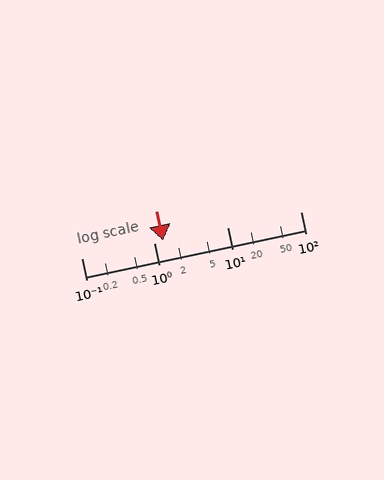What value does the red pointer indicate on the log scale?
The pointer indicates approximately 1.3.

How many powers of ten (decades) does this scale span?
The scale spans 3 decades, from 0.1 to 100.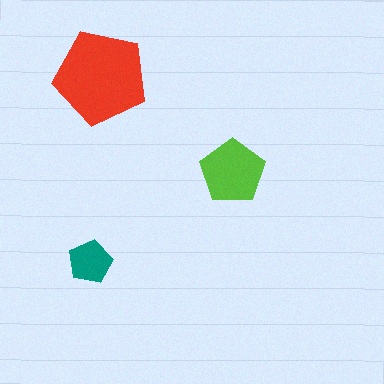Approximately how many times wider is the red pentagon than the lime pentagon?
About 1.5 times wider.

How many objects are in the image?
There are 3 objects in the image.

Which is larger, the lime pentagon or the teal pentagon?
The lime one.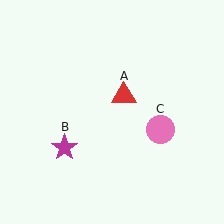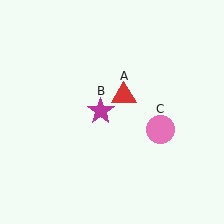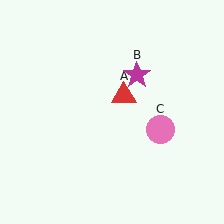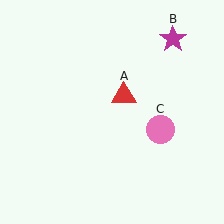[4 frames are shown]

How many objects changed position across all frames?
1 object changed position: magenta star (object B).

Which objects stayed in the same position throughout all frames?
Red triangle (object A) and pink circle (object C) remained stationary.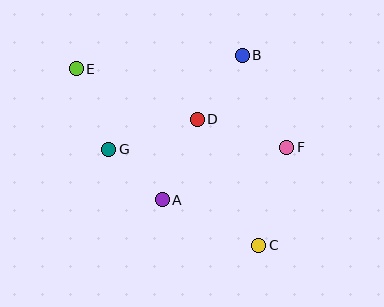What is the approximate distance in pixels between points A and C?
The distance between A and C is approximately 107 pixels.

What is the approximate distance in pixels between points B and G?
The distance between B and G is approximately 163 pixels.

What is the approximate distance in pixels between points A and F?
The distance between A and F is approximately 135 pixels.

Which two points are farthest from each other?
Points C and E are farthest from each other.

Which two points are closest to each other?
Points A and G are closest to each other.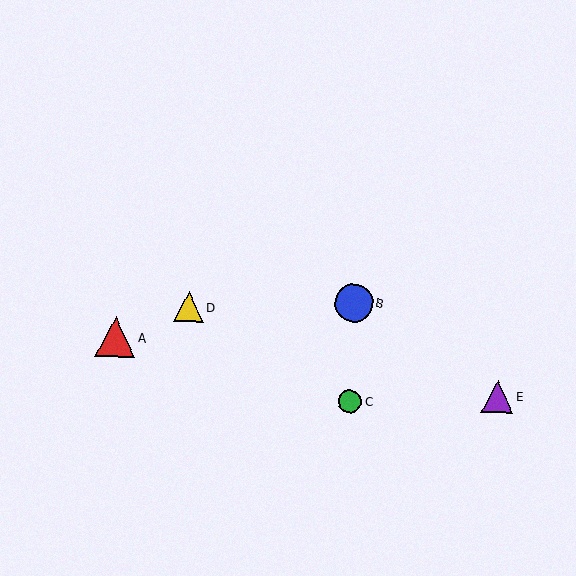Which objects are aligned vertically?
Objects B, C are aligned vertically.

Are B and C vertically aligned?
Yes, both are at x≈354.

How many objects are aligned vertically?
2 objects (B, C) are aligned vertically.